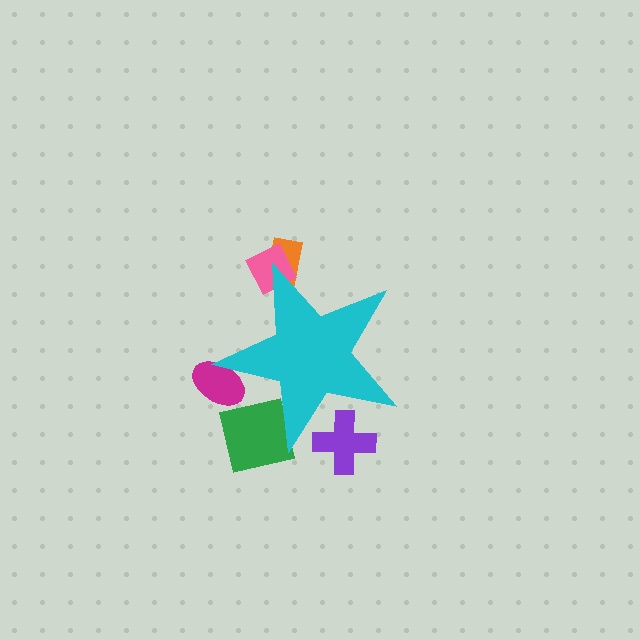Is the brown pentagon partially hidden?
Yes, the brown pentagon is partially hidden behind the cyan star.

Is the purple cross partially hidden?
Yes, the purple cross is partially hidden behind the cyan star.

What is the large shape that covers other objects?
A cyan star.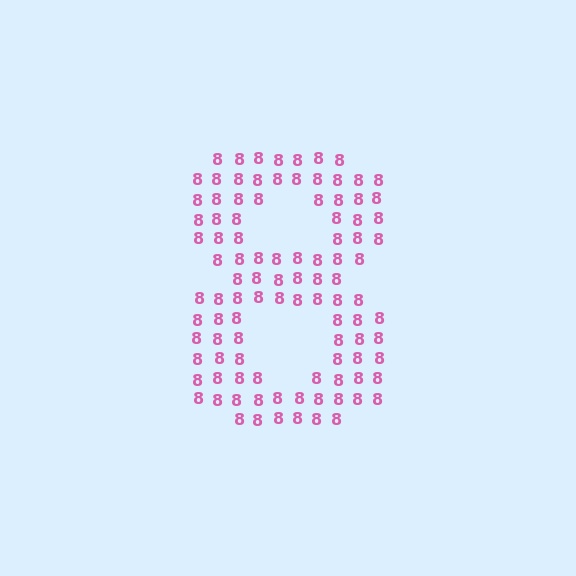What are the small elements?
The small elements are digit 8's.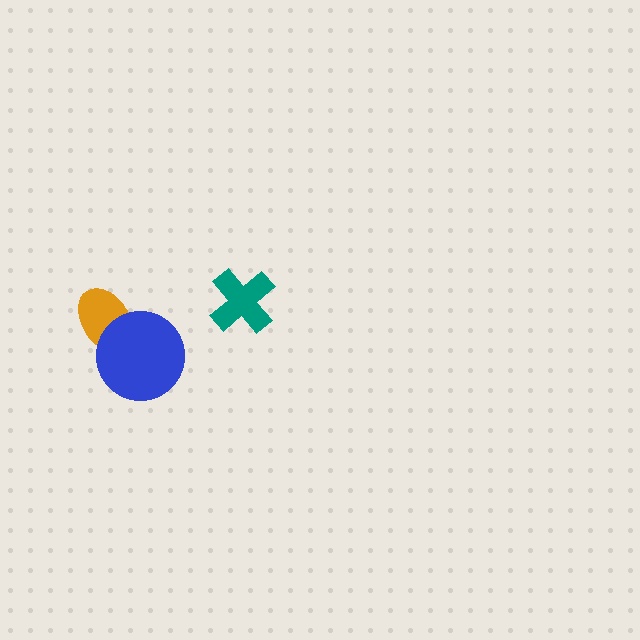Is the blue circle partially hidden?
No, no other shape covers it.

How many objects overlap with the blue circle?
1 object overlaps with the blue circle.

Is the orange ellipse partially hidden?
Yes, it is partially covered by another shape.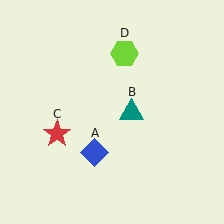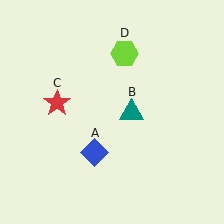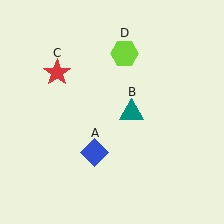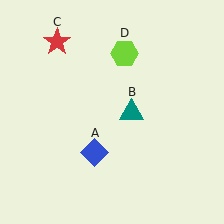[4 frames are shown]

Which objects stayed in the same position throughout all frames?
Blue diamond (object A) and teal triangle (object B) and lime hexagon (object D) remained stationary.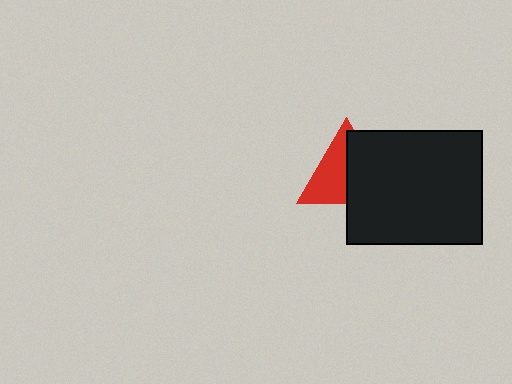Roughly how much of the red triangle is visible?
About half of it is visible (roughly 50%).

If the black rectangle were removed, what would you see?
You would see the complete red triangle.